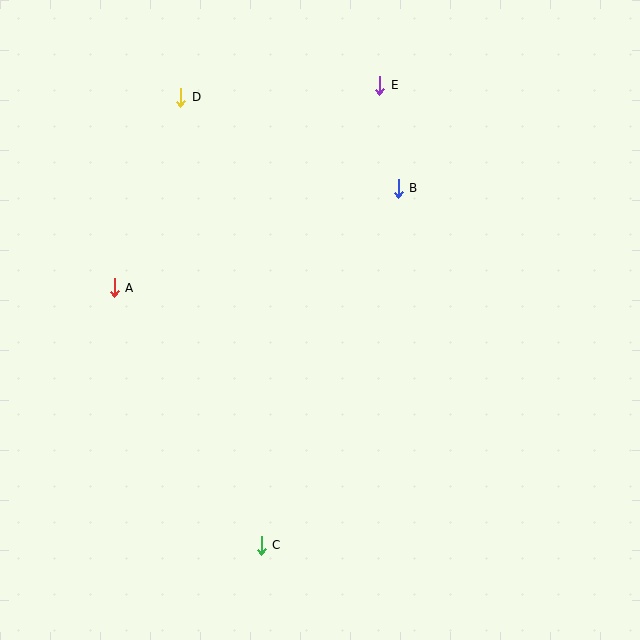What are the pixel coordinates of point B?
Point B is at (398, 188).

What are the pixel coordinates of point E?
Point E is at (380, 85).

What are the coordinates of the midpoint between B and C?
The midpoint between B and C is at (330, 367).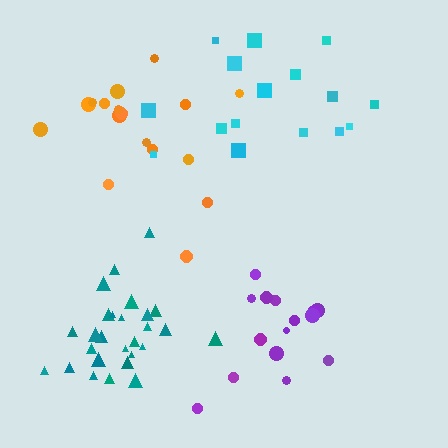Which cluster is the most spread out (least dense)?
Cyan.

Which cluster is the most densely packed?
Teal.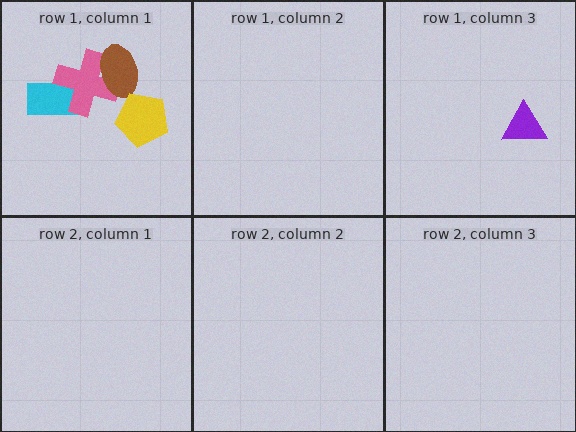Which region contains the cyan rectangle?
The row 1, column 1 region.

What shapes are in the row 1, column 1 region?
The cyan rectangle, the pink cross, the brown ellipse, the yellow pentagon.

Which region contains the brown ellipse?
The row 1, column 1 region.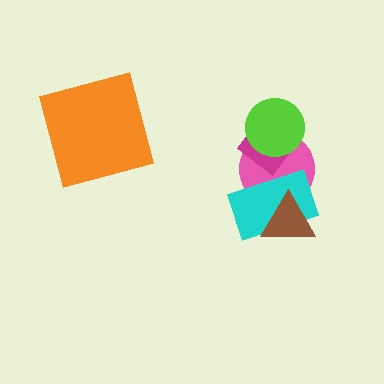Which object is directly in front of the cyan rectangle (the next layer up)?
The brown triangle is directly in front of the cyan rectangle.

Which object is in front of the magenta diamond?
The lime circle is in front of the magenta diamond.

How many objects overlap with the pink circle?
4 objects overlap with the pink circle.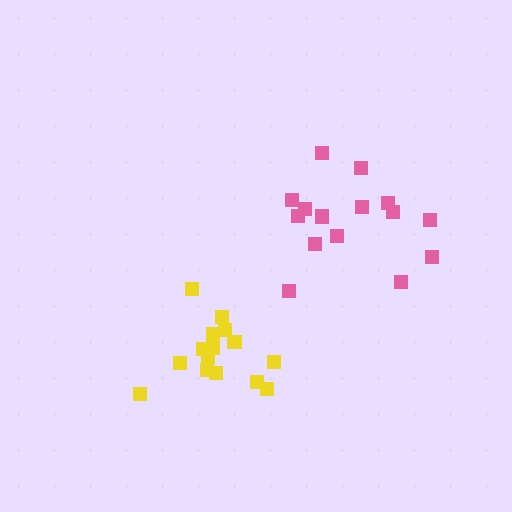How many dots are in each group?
Group 1: 15 dots, Group 2: 15 dots (30 total).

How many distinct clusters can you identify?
There are 2 distinct clusters.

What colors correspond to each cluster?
The clusters are colored: yellow, pink.